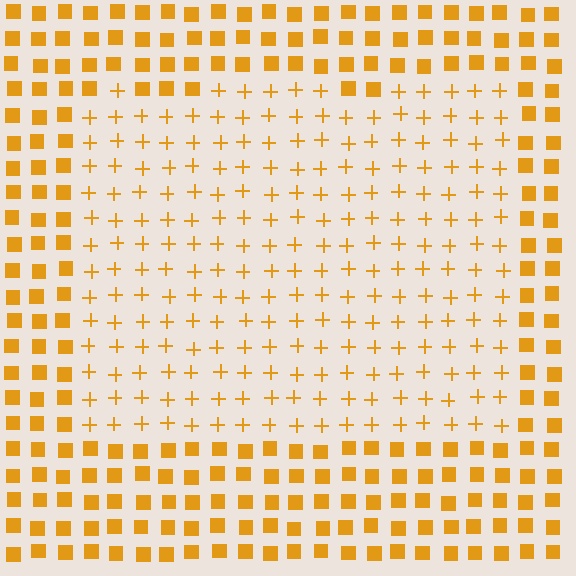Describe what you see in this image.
The image is filled with small orange elements arranged in a uniform grid. A rectangle-shaped region contains plus signs, while the surrounding area contains squares. The boundary is defined purely by the change in element shape.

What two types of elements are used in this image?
The image uses plus signs inside the rectangle region and squares outside it.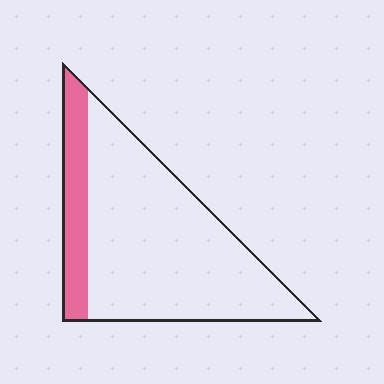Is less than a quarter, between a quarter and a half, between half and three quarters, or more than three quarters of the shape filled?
Less than a quarter.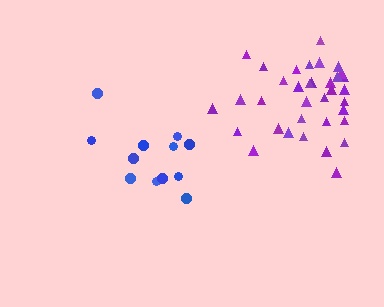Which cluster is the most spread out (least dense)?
Blue.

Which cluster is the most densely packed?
Purple.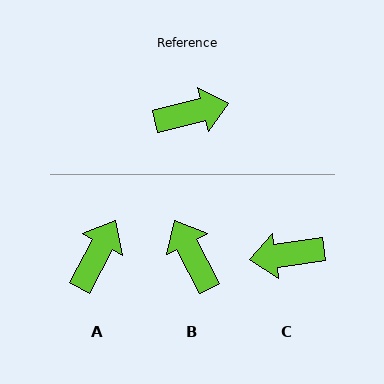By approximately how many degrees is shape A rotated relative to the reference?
Approximately 48 degrees counter-clockwise.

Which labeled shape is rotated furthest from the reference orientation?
C, about 174 degrees away.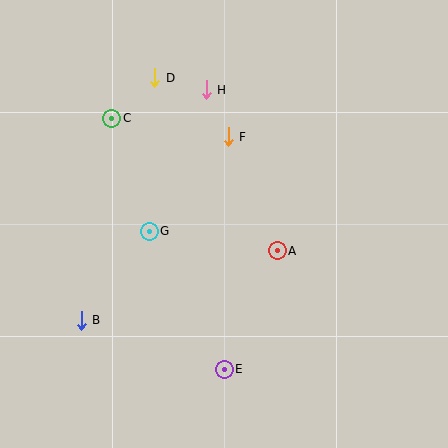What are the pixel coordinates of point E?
Point E is at (224, 369).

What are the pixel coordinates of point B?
Point B is at (81, 320).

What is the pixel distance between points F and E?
The distance between F and E is 232 pixels.